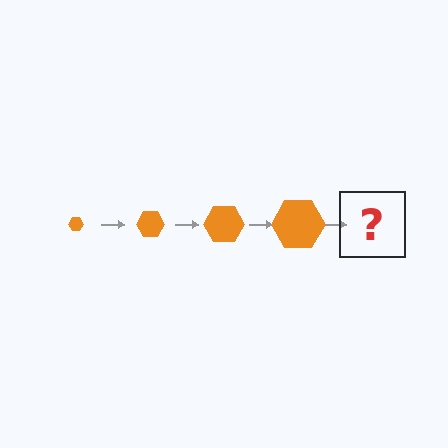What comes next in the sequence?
The next element should be an orange hexagon, larger than the previous one.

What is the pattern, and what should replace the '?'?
The pattern is that the hexagon gets progressively larger each step. The '?' should be an orange hexagon, larger than the previous one.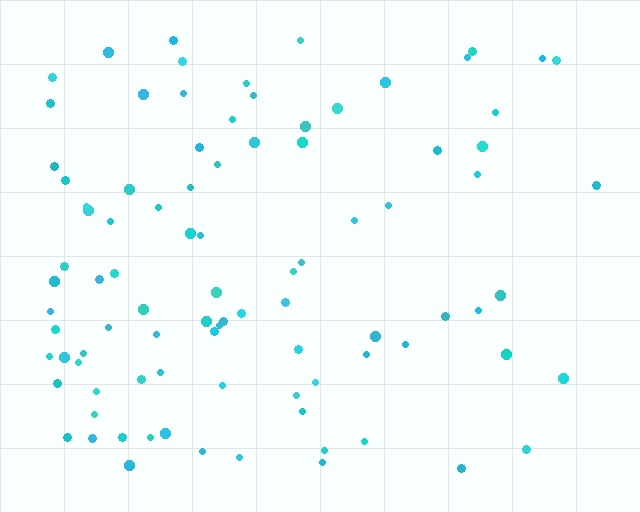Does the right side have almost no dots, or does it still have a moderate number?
Still a moderate number, just noticeably fewer than the left.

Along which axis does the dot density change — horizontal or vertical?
Horizontal.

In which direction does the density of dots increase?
From right to left, with the left side densest.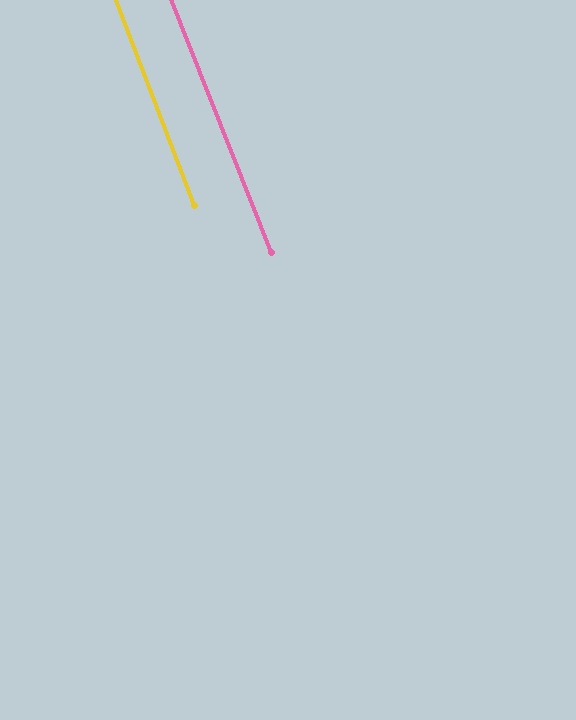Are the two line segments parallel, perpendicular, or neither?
Parallel — their directions differ by only 0.9°.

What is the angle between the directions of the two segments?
Approximately 1 degree.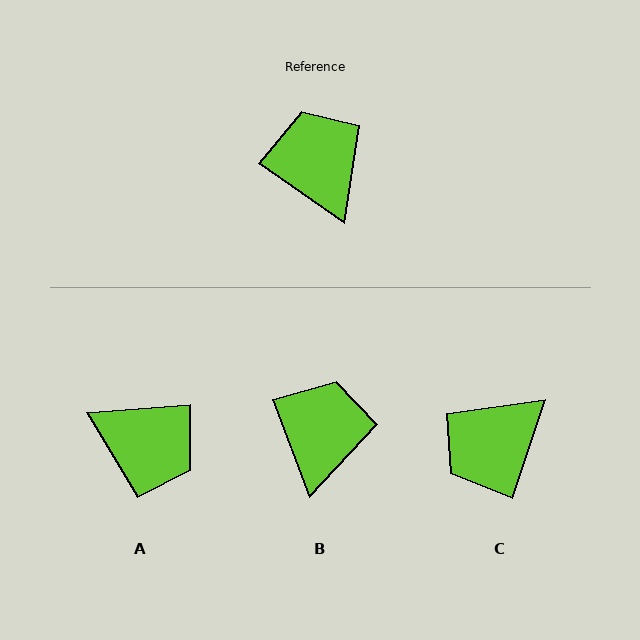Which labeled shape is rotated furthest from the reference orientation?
A, about 140 degrees away.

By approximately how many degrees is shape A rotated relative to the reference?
Approximately 140 degrees clockwise.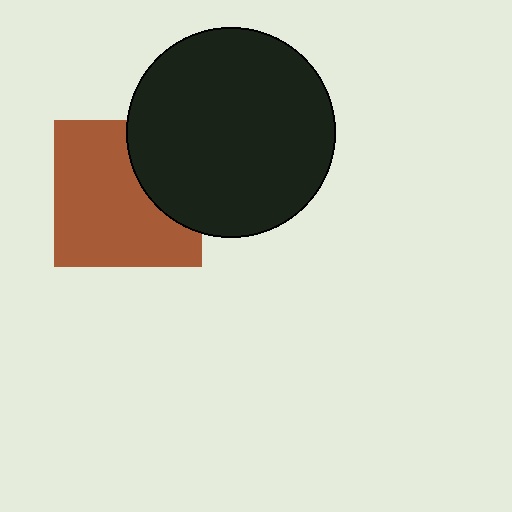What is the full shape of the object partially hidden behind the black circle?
The partially hidden object is a brown square.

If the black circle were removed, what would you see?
You would see the complete brown square.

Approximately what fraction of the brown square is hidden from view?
Roughly 30% of the brown square is hidden behind the black circle.